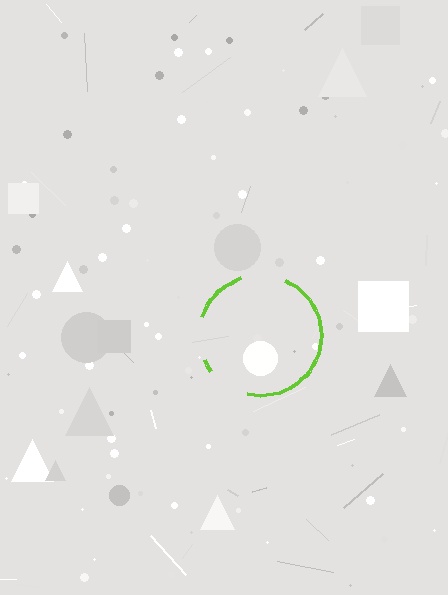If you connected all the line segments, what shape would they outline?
They would outline a circle.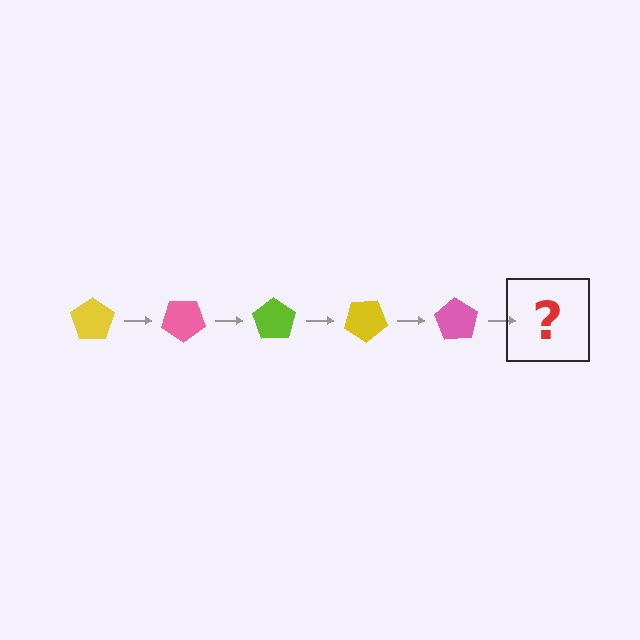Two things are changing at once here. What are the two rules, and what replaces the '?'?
The two rules are that it rotates 35 degrees each step and the color cycles through yellow, pink, and lime. The '?' should be a lime pentagon, rotated 175 degrees from the start.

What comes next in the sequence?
The next element should be a lime pentagon, rotated 175 degrees from the start.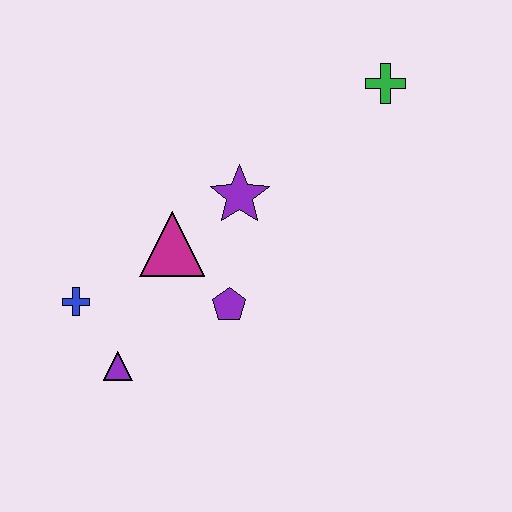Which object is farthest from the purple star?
The purple triangle is farthest from the purple star.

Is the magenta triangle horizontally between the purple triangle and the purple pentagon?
Yes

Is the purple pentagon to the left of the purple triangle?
No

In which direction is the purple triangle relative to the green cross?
The purple triangle is below the green cross.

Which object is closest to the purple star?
The magenta triangle is closest to the purple star.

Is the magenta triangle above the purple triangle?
Yes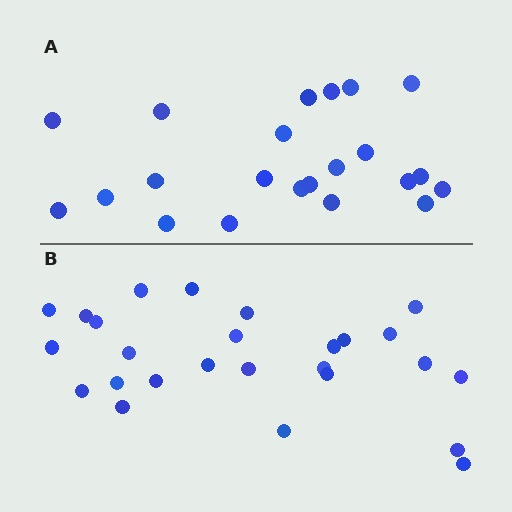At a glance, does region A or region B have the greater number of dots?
Region B (the bottom region) has more dots.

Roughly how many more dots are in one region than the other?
Region B has about 4 more dots than region A.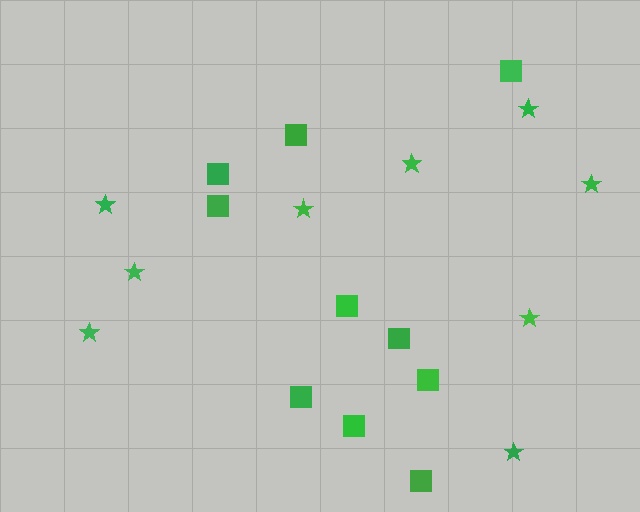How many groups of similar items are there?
There are 2 groups: one group of stars (9) and one group of squares (10).